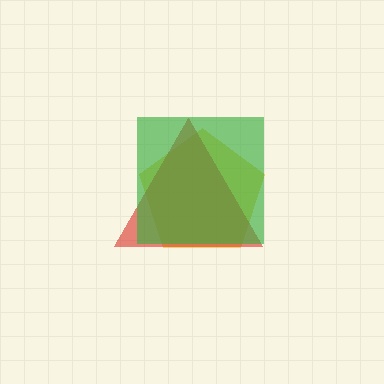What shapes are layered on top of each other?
The layered shapes are: a yellow pentagon, a red triangle, a green square.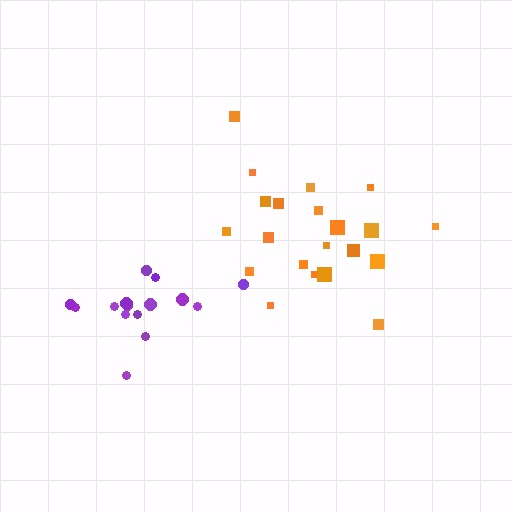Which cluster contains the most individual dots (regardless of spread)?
Orange (21).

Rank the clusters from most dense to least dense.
purple, orange.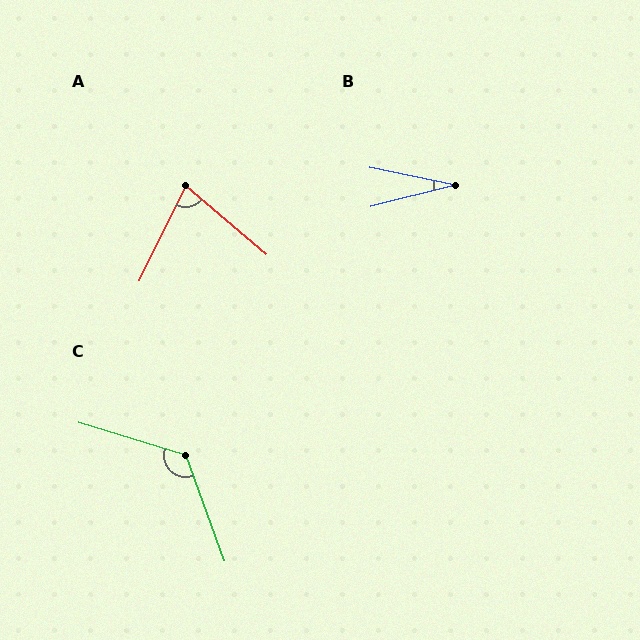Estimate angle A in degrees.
Approximately 75 degrees.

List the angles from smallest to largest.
B (26°), A (75°), C (127°).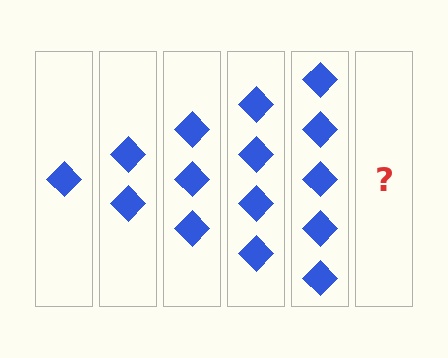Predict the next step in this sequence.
The next step is 6 diamonds.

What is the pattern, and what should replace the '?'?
The pattern is that each step adds one more diamond. The '?' should be 6 diamonds.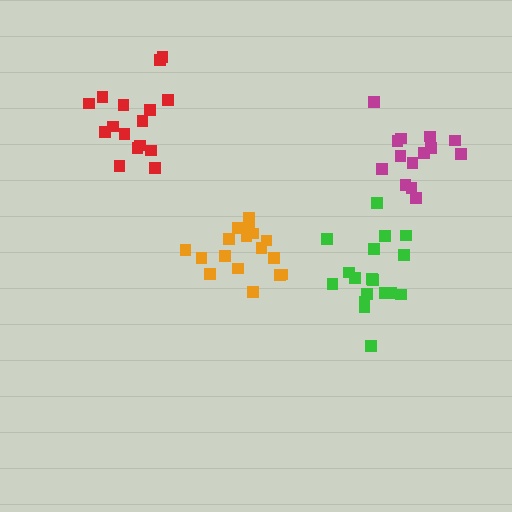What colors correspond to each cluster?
The clusters are colored: magenta, green, orange, red.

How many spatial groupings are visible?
There are 4 spatial groupings.